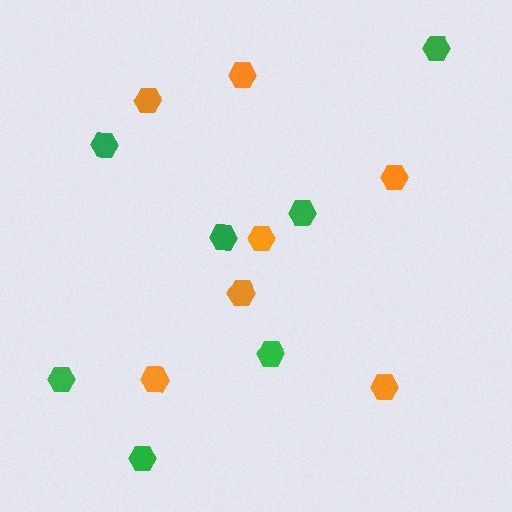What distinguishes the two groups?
There are 2 groups: one group of orange hexagons (7) and one group of green hexagons (7).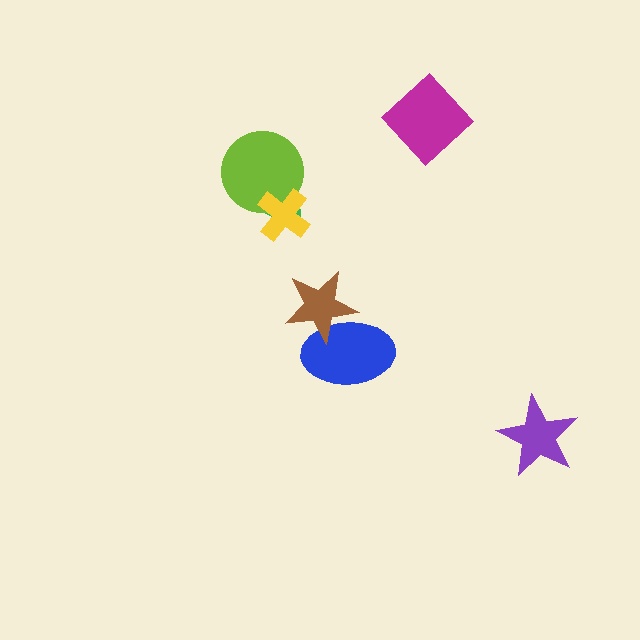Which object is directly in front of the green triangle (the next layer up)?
The lime circle is directly in front of the green triangle.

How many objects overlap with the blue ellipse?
1 object overlaps with the blue ellipse.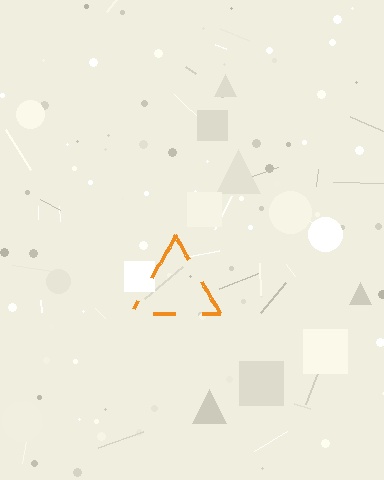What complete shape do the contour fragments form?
The contour fragments form a triangle.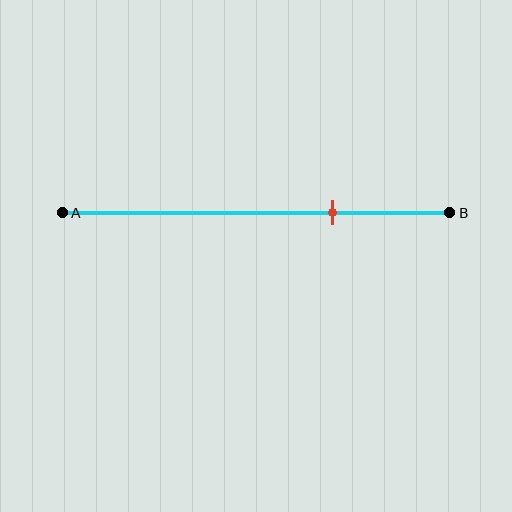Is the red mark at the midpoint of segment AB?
No, the mark is at about 70% from A, not at the 50% midpoint.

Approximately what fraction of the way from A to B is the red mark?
The red mark is approximately 70% of the way from A to B.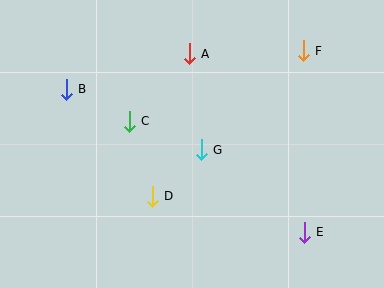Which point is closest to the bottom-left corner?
Point D is closest to the bottom-left corner.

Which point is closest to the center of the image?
Point G at (201, 150) is closest to the center.